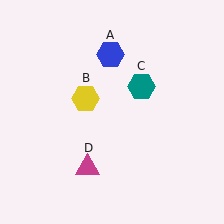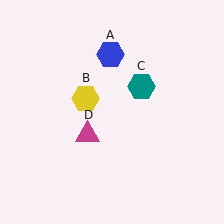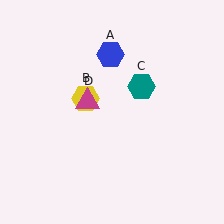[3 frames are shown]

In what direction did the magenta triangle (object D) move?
The magenta triangle (object D) moved up.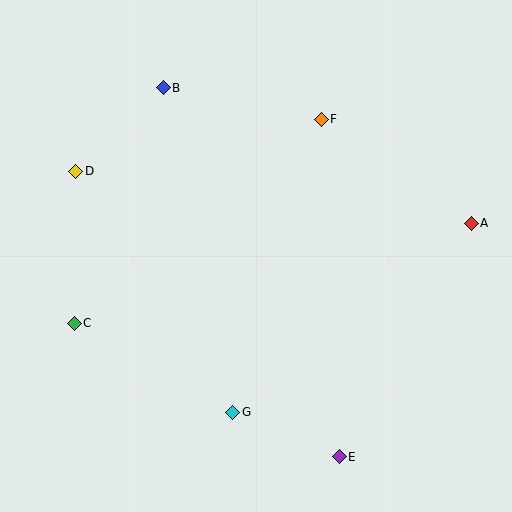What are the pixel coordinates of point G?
Point G is at (233, 412).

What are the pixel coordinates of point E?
Point E is at (339, 457).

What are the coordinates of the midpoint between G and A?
The midpoint between G and A is at (352, 318).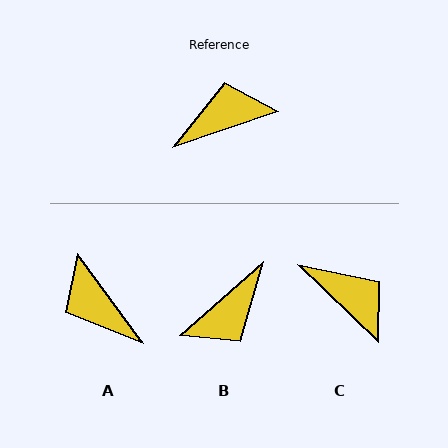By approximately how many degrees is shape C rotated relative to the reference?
Approximately 63 degrees clockwise.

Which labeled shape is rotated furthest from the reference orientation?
B, about 157 degrees away.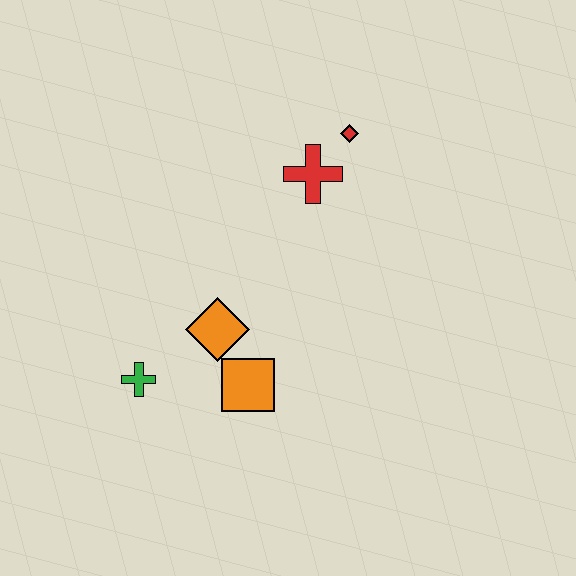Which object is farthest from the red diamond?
The green cross is farthest from the red diamond.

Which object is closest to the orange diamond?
The orange square is closest to the orange diamond.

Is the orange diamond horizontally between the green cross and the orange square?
Yes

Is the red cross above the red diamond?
No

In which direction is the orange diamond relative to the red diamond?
The orange diamond is below the red diamond.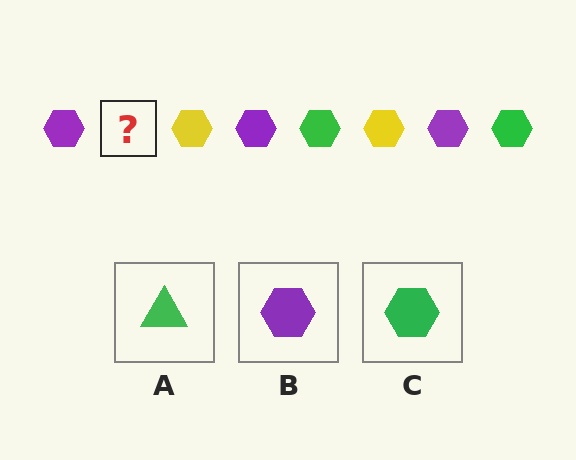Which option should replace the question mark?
Option C.